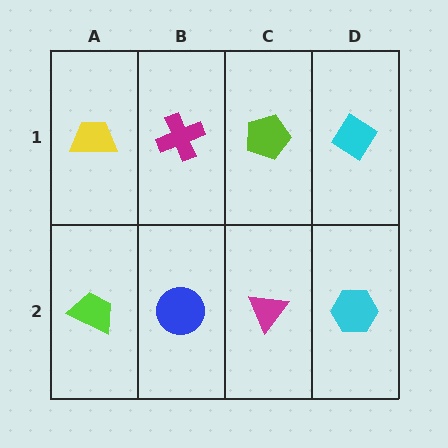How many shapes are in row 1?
4 shapes.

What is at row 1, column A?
A yellow trapezoid.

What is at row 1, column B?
A magenta cross.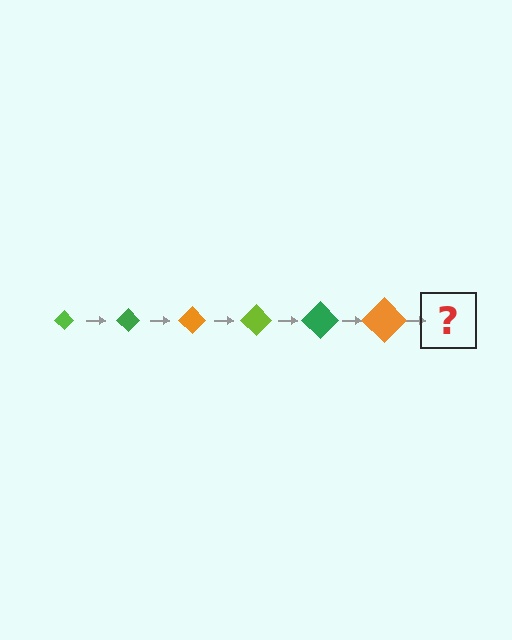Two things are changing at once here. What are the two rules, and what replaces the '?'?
The two rules are that the diamond grows larger each step and the color cycles through lime, green, and orange. The '?' should be a lime diamond, larger than the previous one.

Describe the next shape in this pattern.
It should be a lime diamond, larger than the previous one.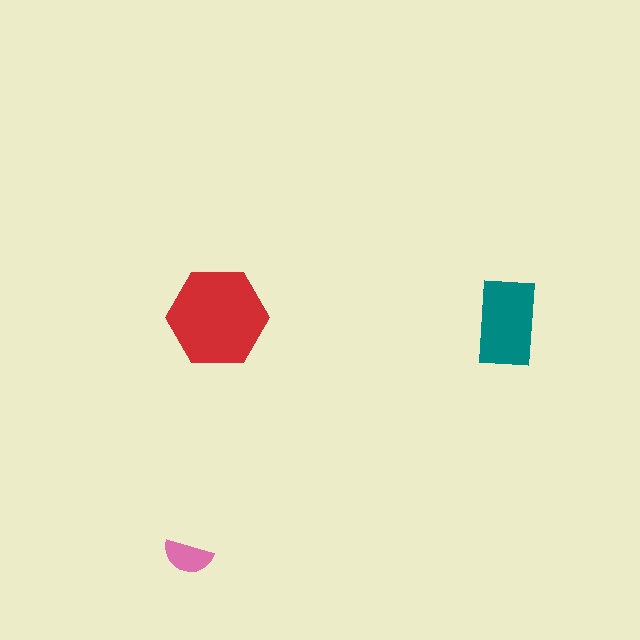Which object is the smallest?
The pink semicircle.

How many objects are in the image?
There are 3 objects in the image.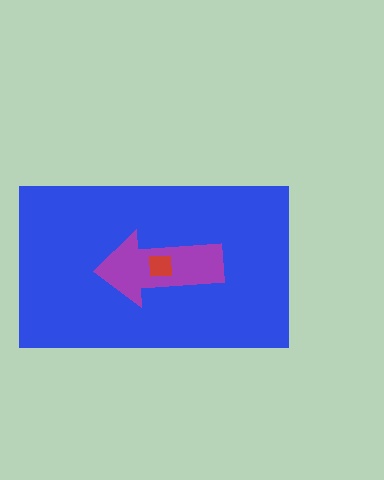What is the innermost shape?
The red square.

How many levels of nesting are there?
3.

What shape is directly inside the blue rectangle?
The purple arrow.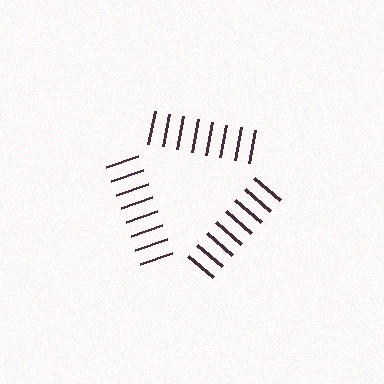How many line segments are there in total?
24 — 8 along each of the 3 edges.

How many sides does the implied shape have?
3 sides — the line-ends trace a triangle.